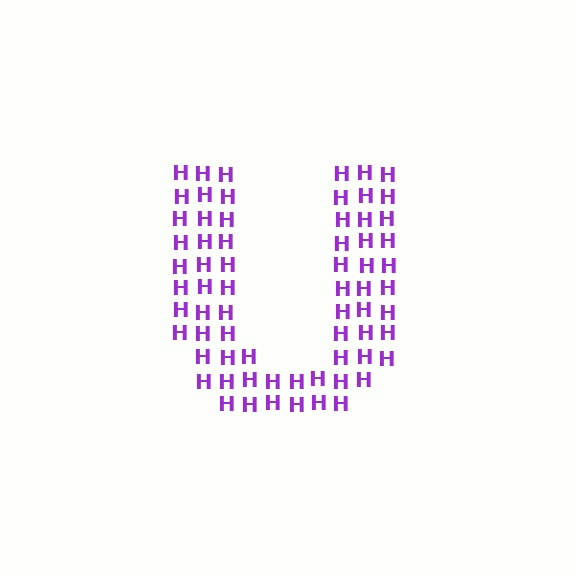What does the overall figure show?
The overall figure shows the letter U.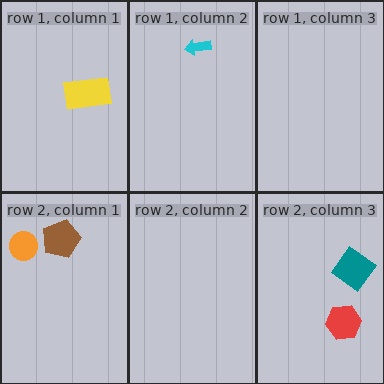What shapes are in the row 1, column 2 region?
The cyan arrow.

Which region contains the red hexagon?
The row 2, column 3 region.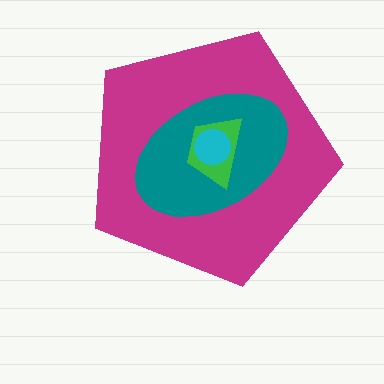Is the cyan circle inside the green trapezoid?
Yes.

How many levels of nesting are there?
4.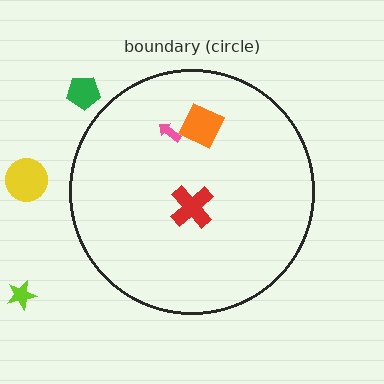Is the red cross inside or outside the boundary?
Inside.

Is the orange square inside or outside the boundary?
Inside.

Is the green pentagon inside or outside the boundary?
Outside.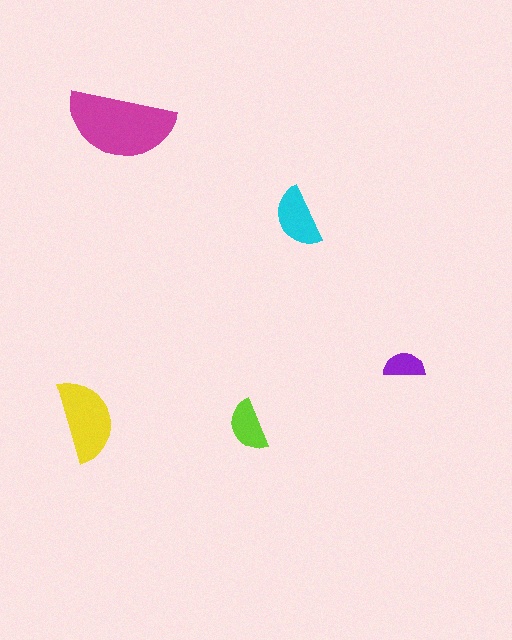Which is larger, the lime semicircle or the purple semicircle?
The lime one.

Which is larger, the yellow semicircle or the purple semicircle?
The yellow one.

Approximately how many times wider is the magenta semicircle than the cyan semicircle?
About 1.5 times wider.